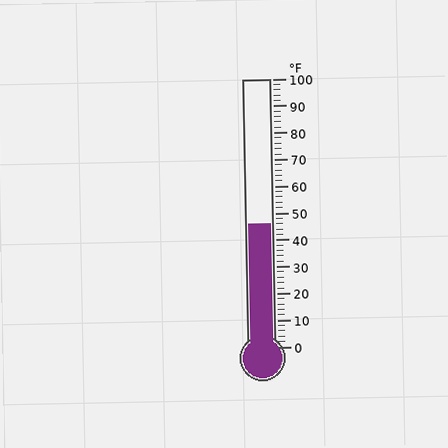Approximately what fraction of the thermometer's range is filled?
The thermometer is filled to approximately 45% of its range.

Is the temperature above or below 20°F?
The temperature is above 20°F.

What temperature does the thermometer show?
The thermometer shows approximately 46°F.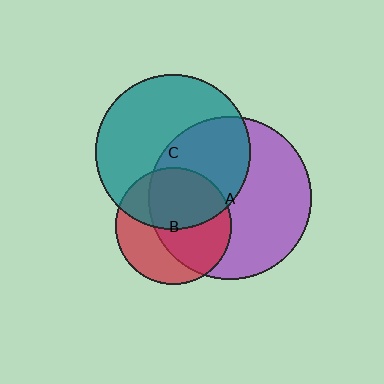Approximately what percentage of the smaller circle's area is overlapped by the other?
Approximately 45%.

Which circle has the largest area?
Circle A (purple).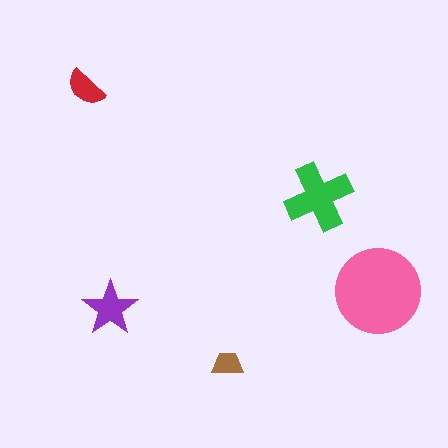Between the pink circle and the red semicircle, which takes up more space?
The pink circle.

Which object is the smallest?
The brown trapezoid.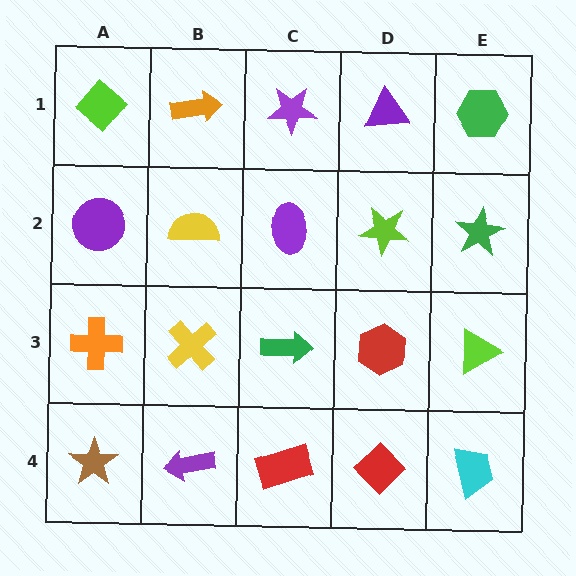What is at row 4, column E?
A cyan trapezoid.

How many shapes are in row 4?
5 shapes.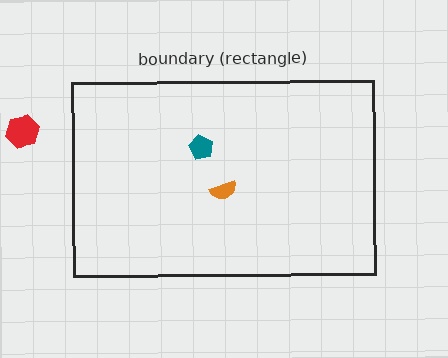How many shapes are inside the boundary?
2 inside, 1 outside.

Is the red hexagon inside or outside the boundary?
Outside.